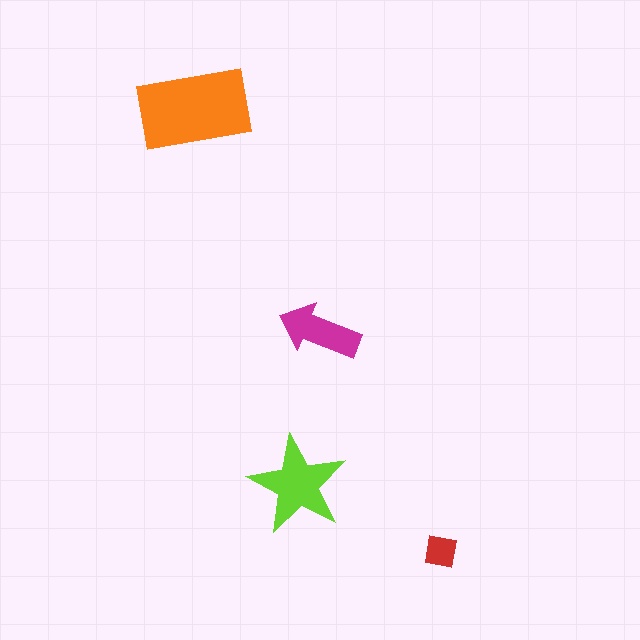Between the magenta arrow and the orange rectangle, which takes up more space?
The orange rectangle.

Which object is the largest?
The orange rectangle.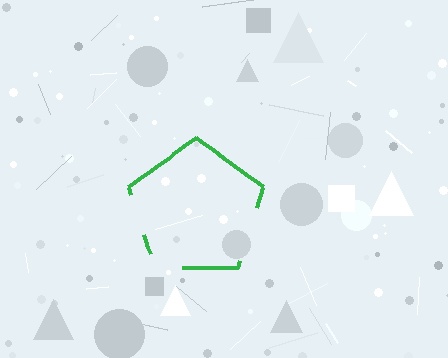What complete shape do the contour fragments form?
The contour fragments form a pentagon.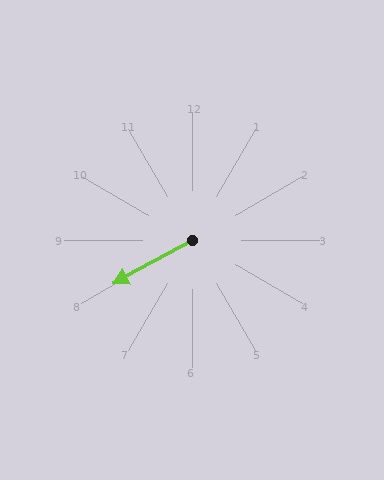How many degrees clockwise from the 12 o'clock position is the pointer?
Approximately 241 degrees.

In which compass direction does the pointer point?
Southwest.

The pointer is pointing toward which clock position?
Roughly 8 o'clock.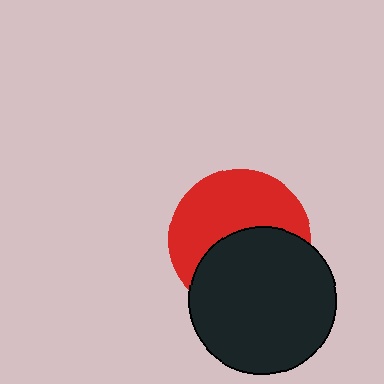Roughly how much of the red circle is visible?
About half of it is visible (roughly 53%).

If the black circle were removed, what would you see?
You would see the complete red circle.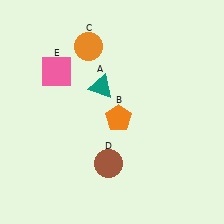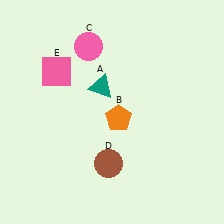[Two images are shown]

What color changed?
The circle (C) changed from orange in Image 1 to pink in Image 2.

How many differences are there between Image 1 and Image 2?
There is 1 difference between the two images.